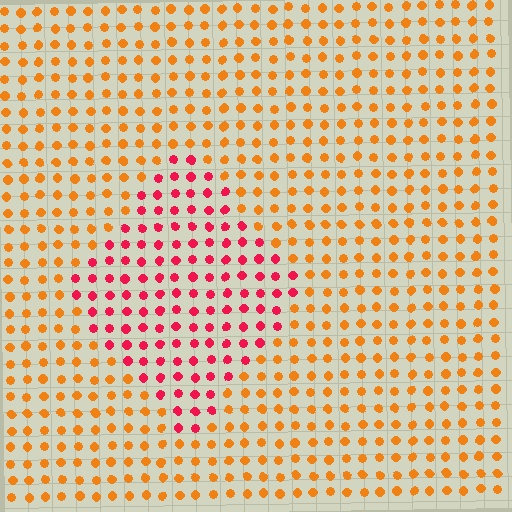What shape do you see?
I see a diamond.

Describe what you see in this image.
The image is filled with small orange elements in a uniform arrangement. A diamond-shaped region is visible where the elements are tinted to a slightly different hue, forming a subtle color boundary.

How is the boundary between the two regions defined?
The boundary is defined purely by a slight shift in hue (about 46 degrees). Spacing, size, and orientation are identical on both sides.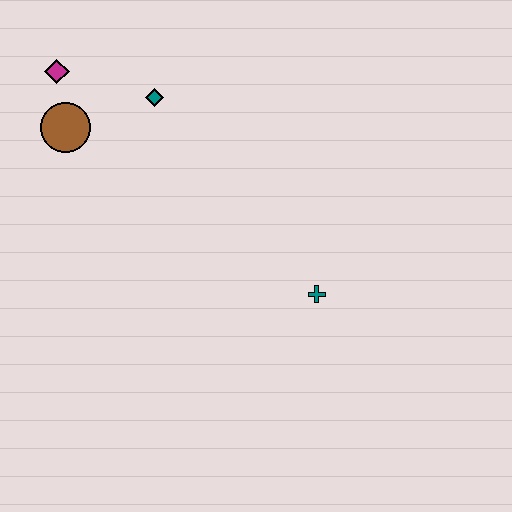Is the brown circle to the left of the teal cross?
Yes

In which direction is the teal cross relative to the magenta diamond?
The teal cross is to the right of the magenta diamond.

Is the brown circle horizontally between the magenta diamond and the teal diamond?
Yes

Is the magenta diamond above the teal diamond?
Yes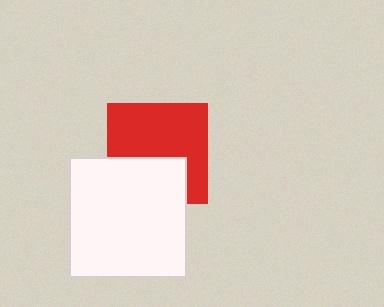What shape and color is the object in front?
The object in front is a white rectangle.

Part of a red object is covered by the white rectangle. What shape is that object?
It is a square.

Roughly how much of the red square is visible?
About half of it is visible (roughly 63%).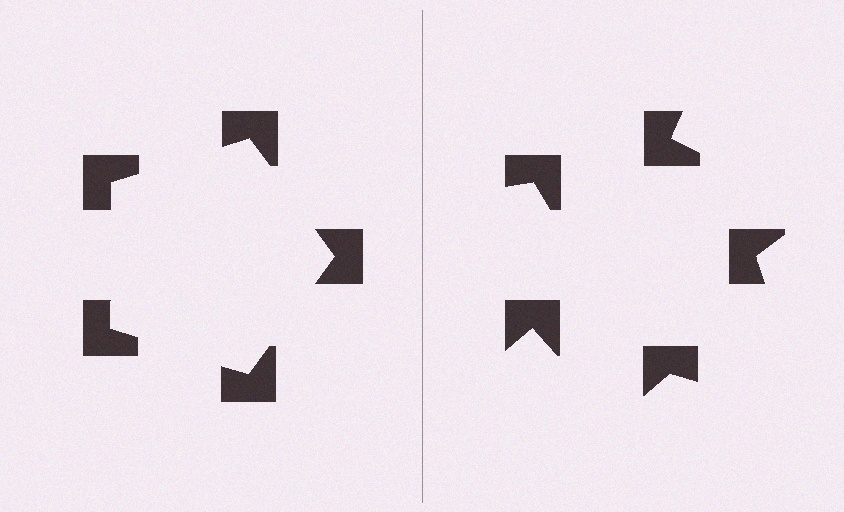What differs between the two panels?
The notched squares are positioned identically on both sides; only the wedge orientations differ. On the left they align to a pentagon; on the right they are misaligned.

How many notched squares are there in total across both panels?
10 — 5 on each side.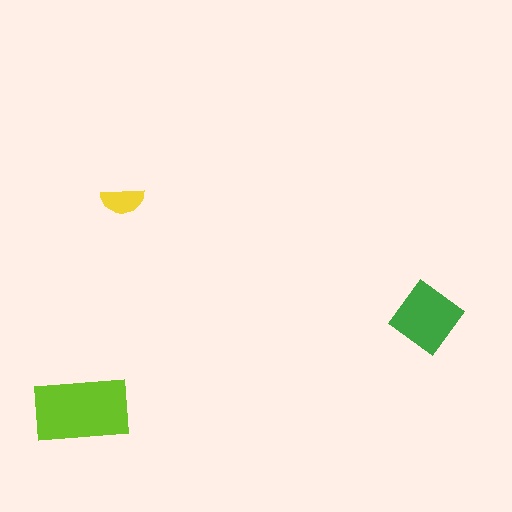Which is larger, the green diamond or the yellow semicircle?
The green diamond.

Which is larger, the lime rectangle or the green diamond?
The lime rectangle.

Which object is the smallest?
The yellow semicircle.